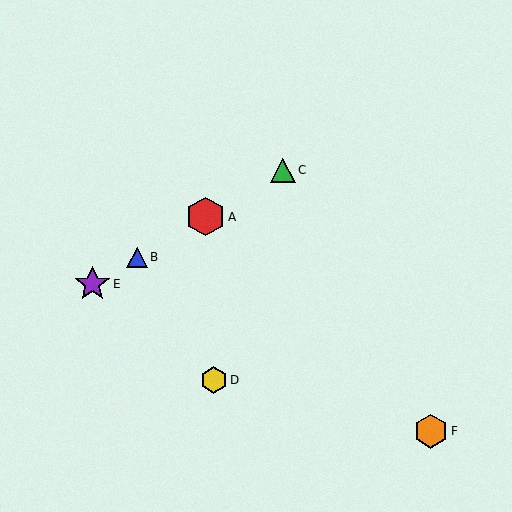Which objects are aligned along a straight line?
Objects A, B, C, E are aligned along a straight line.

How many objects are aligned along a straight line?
4 objects (A, B, C, E) are aligned along a straight line.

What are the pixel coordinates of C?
Object C is at (283, 170).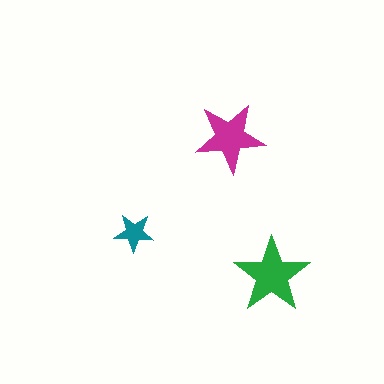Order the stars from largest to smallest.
the green one, the magenta one, the teal one.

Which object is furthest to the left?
The teal star is leftmost.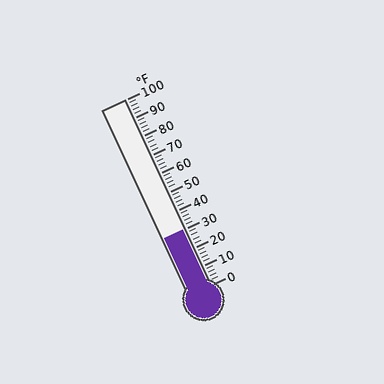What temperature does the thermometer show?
The thermometer shows approximately 30°F.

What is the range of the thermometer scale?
The thermometer scale ranges from 0°F to 100°F.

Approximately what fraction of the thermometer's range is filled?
The thermometer is filled to approximately 30% of its range.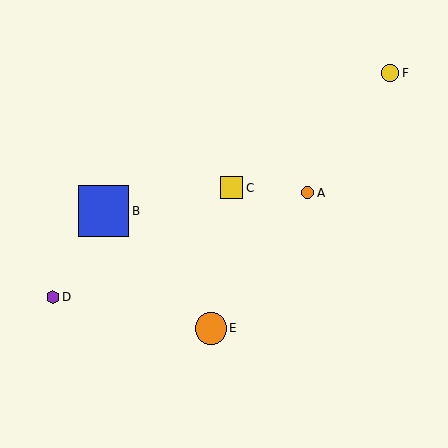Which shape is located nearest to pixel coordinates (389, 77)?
The yellow circle (labeled F) at (390, 73) is nearest to that location.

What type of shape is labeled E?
Shape E is an orange circle.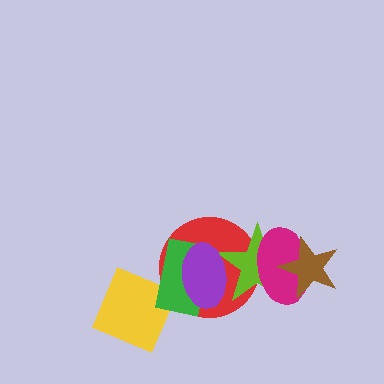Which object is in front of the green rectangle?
The purple ellipse is in front of the green rectangle.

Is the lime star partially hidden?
Yes, it is partially covered by another shape.